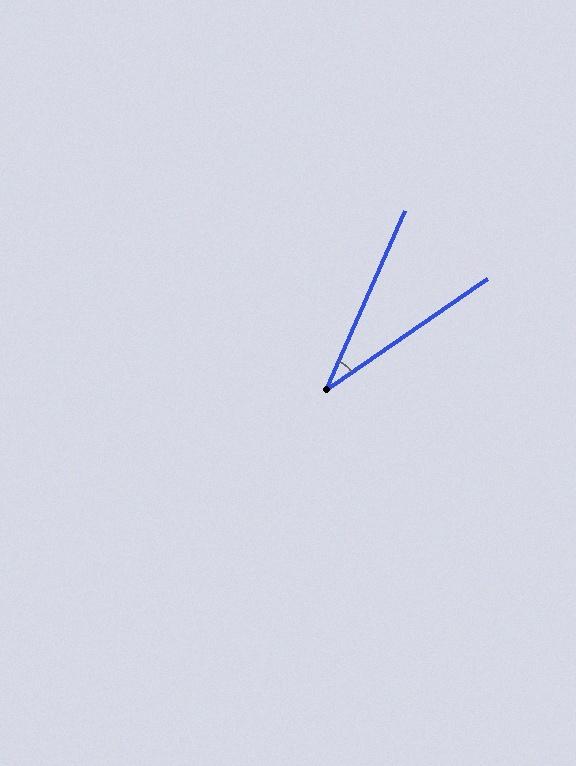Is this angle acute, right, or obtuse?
It is acute.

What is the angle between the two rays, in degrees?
Approximately 32 degrees.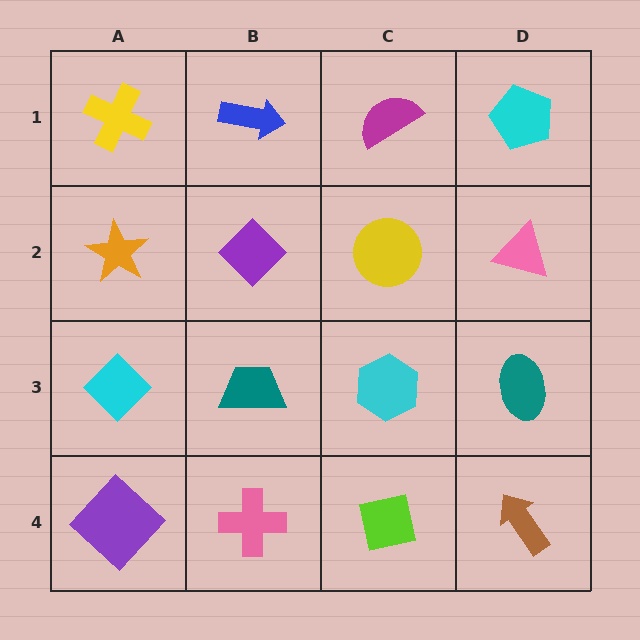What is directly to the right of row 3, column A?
A teal trapezoid.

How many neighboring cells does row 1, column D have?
2.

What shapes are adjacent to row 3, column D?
A pink triangle (row 2, column D), a brown arrow (row 4, column D), a cyan hexagon (row 3, column C).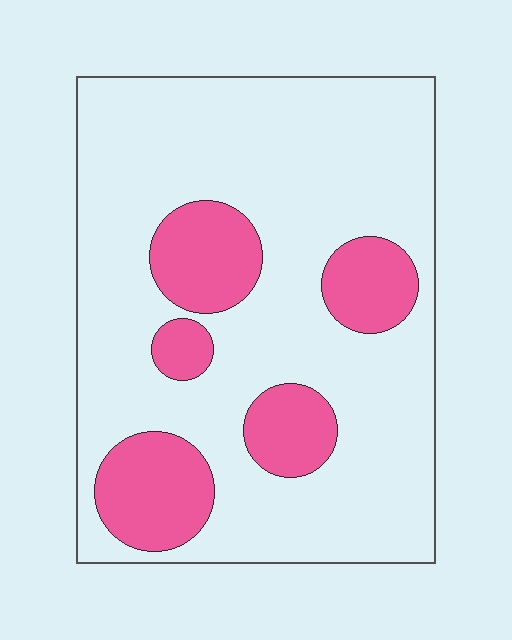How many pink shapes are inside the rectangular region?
5.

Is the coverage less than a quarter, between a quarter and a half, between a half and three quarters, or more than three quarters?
Less than a quarter.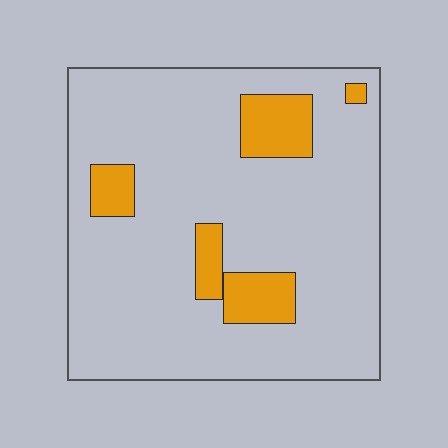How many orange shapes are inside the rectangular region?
5.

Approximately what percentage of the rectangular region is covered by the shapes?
Approximately 15%.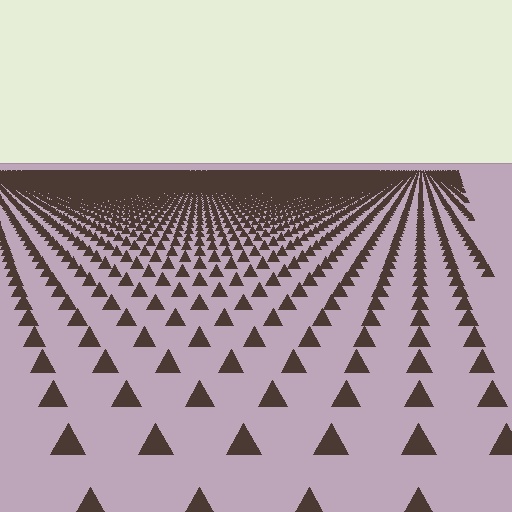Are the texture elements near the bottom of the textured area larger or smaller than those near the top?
Larger. Near the bottom, elements are closer to the viewer and appear at a bigger on-screen size.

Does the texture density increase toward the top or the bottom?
Density increases toward the top.